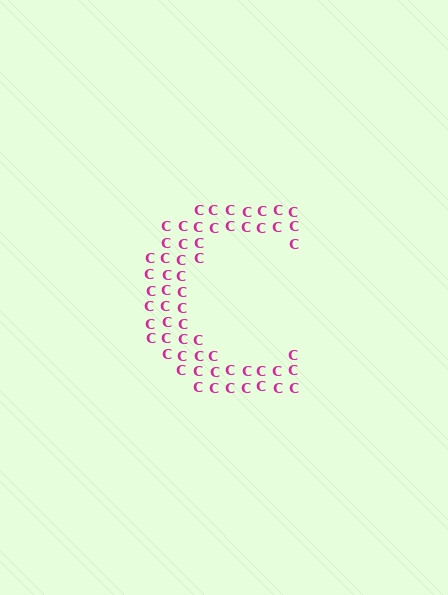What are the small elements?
The small elements are letter C's.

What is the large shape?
The large shape is the letter C.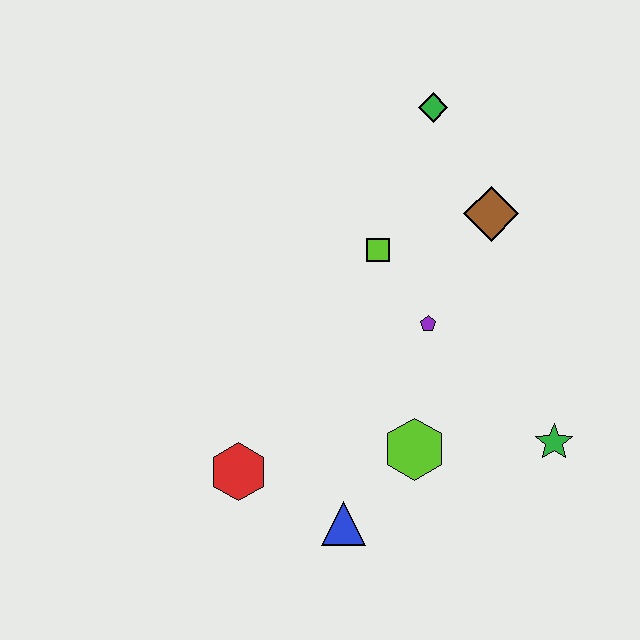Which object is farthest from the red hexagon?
The green diamond is farthest from the red hexagon.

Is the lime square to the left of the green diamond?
Yes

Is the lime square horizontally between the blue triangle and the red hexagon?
No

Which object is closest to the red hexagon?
The blue triangle is closest to the red hexagon.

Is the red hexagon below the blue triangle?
No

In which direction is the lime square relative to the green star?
The lime square is above the green star.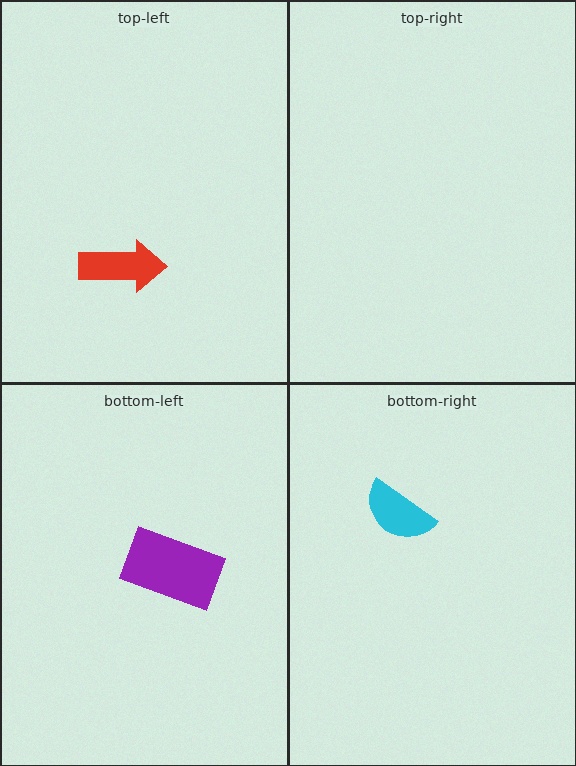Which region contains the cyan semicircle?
The bottom-right region.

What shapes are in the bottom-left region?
The purple rectangle.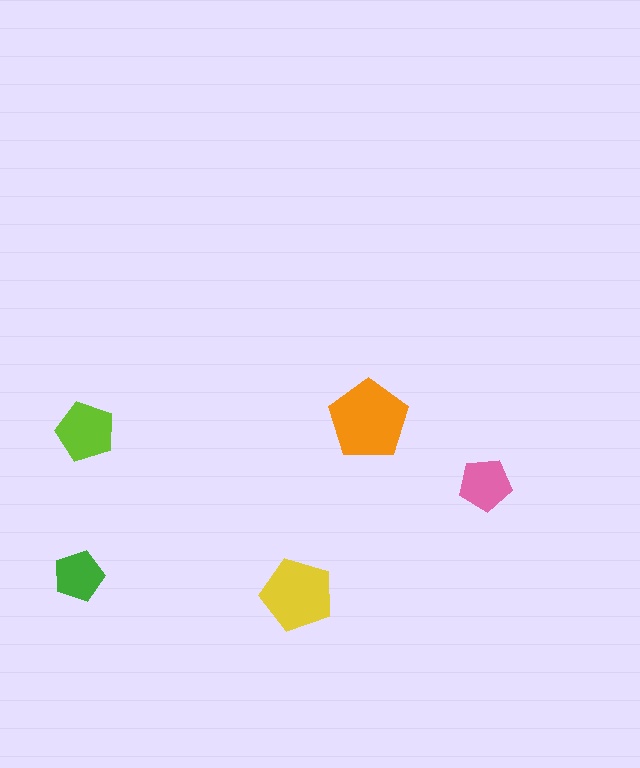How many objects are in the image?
There are 5 objects in the image.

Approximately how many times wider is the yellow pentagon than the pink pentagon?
About 1.5 times wider.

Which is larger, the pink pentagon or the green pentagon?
The pink one.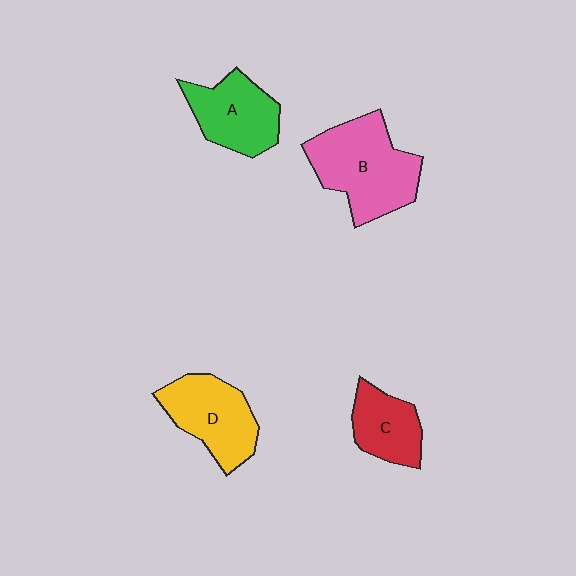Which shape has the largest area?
Shape B (pink).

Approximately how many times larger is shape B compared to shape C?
Approximately 1.8 times.